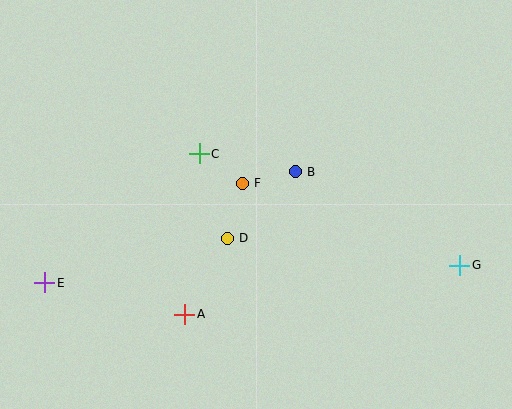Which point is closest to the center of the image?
Point F at (242, 183) is closest to the center.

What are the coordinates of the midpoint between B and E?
The midpoint between B and E is at (170, 227).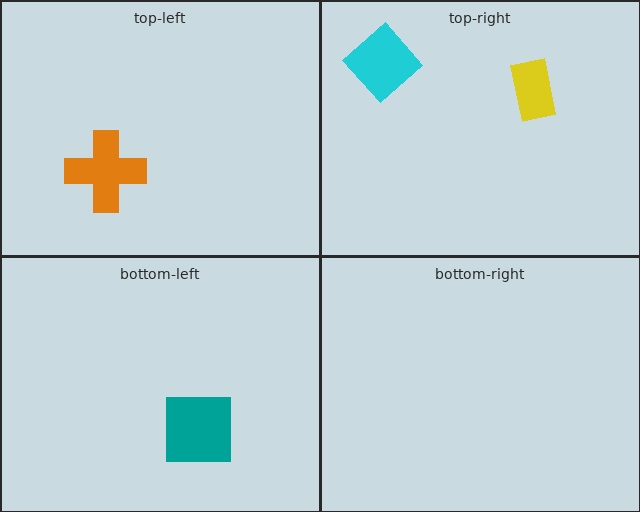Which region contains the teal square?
The bottom-left region.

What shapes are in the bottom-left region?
The teal square.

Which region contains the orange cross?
The top-left region.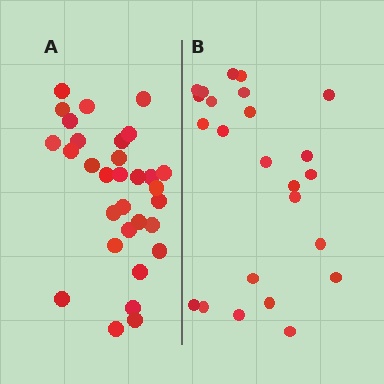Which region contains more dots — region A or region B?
Region A (the left region) has more dots.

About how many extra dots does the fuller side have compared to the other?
Region A has roughly 8 or so more dots than region B.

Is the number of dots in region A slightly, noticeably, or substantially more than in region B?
Region A has noticeably more, but not dramatically so. The ratio is roughly 1.3 to 1.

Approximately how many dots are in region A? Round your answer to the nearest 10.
About 30 dots. (The exact count is 31, which rounds to 30.)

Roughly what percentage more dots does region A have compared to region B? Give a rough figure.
About 30% more.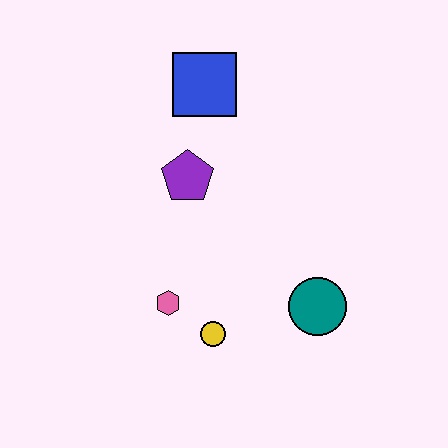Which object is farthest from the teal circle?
The blue square is farthest from the teal circle.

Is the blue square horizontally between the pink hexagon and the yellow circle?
Yes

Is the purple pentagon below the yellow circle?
No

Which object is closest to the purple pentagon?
The blue square is closest to the purple pentagon.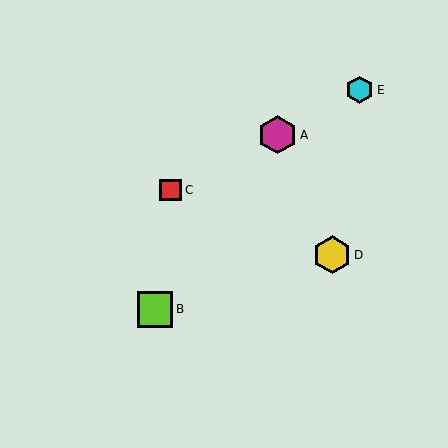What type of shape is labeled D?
Shape D is a yellow hexagon.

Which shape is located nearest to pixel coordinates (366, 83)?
The cyan hexagon (labeled E) at (360, 90) is nearest to that location.